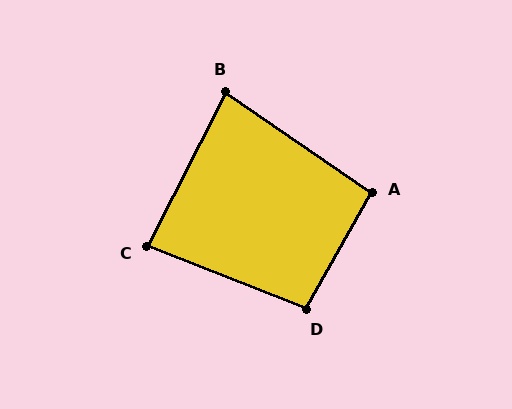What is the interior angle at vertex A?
Approximately 95 degrees (obtuse).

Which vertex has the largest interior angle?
D, at approximately 98 degrees.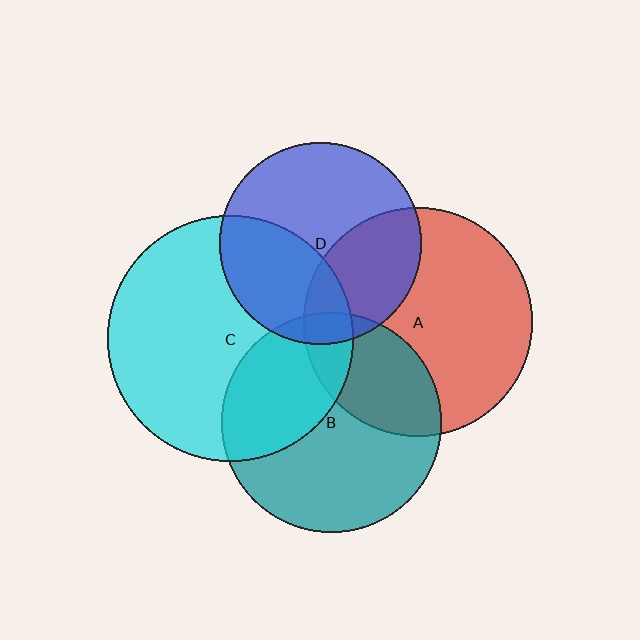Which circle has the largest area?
Circle C (cyan).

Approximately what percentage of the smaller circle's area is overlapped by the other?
Approximately 5%.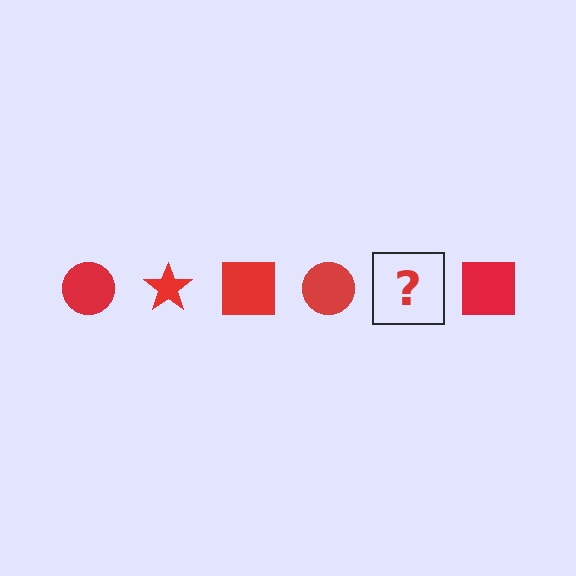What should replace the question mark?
The question mark should be replaced with a red star.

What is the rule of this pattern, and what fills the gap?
The rule is that the pattern cycles through circle, star, square shapes in red. The gap should be filled with a red star.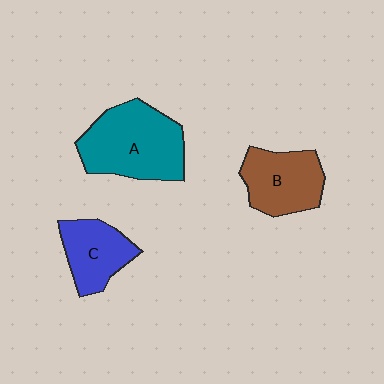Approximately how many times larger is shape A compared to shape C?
Approximately 1.7 times.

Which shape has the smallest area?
Shape C (blue).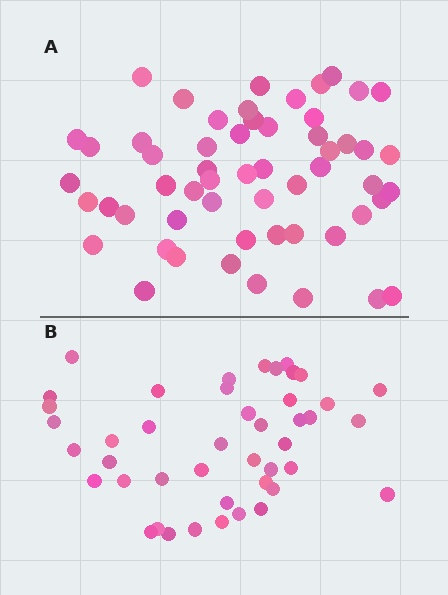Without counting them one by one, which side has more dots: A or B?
Region A (the top region) has more dots.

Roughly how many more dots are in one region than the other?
Region A has roughly 12 or so more dots than region B.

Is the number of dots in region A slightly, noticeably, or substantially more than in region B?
Region A has noticeably more, but not dramatically so. The ratio is roughly 1.3 to 1.